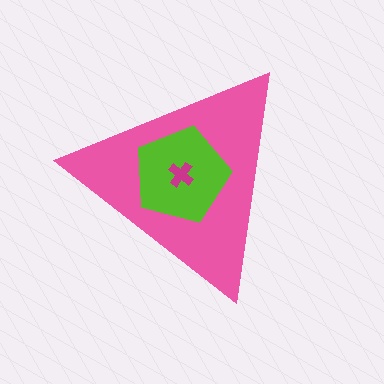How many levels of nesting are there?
3.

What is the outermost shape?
The pink triangle.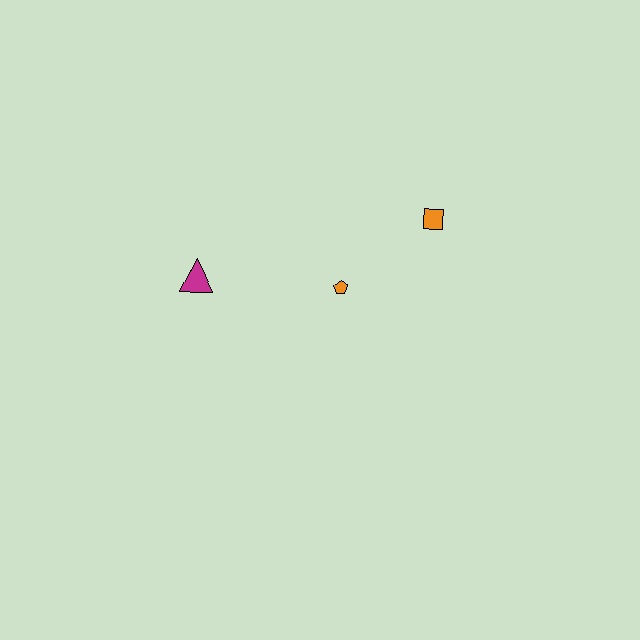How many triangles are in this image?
There is 1 triangle.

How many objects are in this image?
There are 3 objects.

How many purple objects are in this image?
There are no purple objects.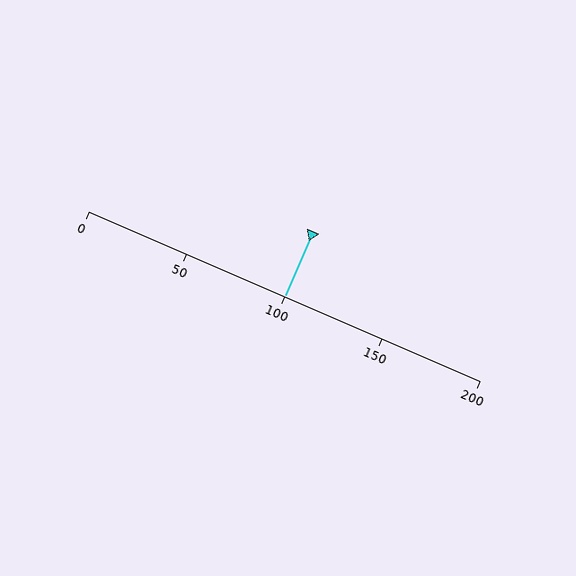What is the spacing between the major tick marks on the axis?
The major ticks are spaced 50 apart.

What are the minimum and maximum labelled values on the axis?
The axis runs from 0 to 200.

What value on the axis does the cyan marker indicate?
The marker indicates approximately 100.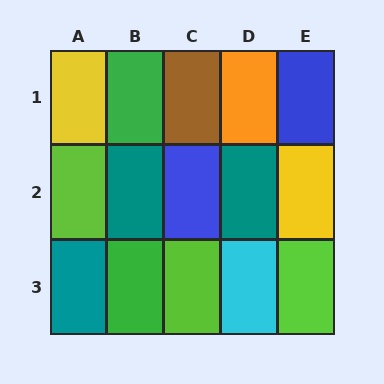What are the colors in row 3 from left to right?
Teal, green, lime, cyan, lime.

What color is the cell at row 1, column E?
Blue.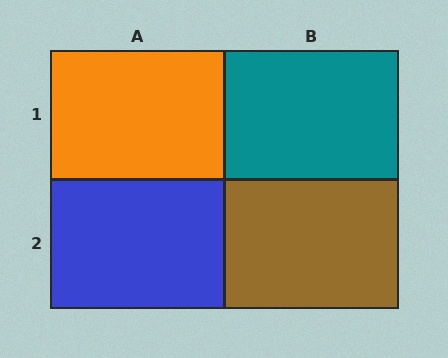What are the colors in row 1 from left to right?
Orange, teal.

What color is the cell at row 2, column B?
Brown.